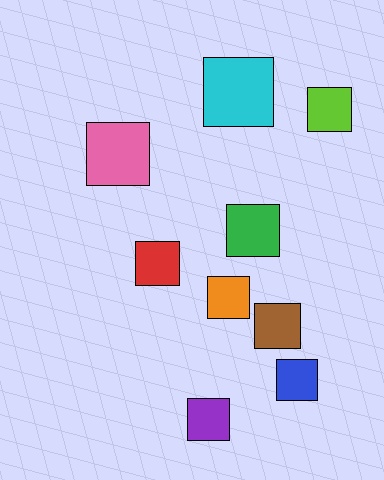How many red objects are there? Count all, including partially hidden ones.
There is 1 red object.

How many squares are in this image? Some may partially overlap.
There are 9 squares.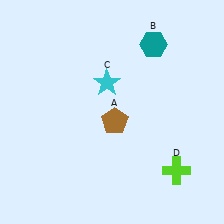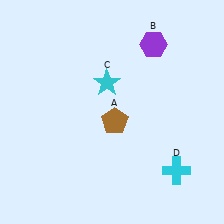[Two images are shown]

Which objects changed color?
B changed from teal to purple. D changed from lime to cyan.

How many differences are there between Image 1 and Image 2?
There are 2 differences between the two images.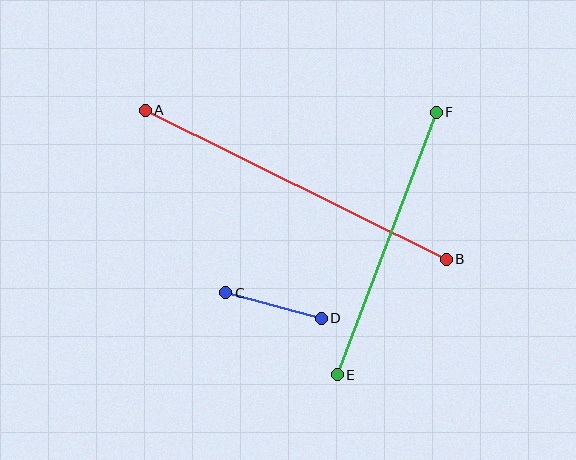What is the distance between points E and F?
The distance is approximately 281 pixels.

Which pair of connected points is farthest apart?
Points A and B are farthest apart.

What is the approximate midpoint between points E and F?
The midpoint is at approximately (387, 243) pixels.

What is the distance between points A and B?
The distance is approximately 336 pixels.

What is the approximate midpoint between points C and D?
The midpoint is at approximately (274, 306) pixels.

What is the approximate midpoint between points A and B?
The midpoint is at approximately (296, 185) pixels.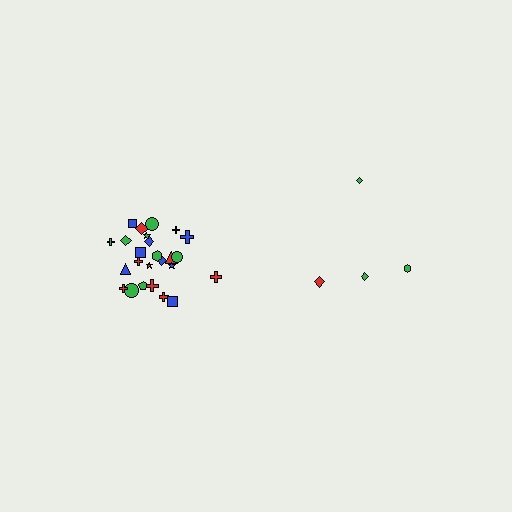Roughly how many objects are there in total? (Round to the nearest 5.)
Roughly 30 objects in total.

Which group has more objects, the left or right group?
The left group.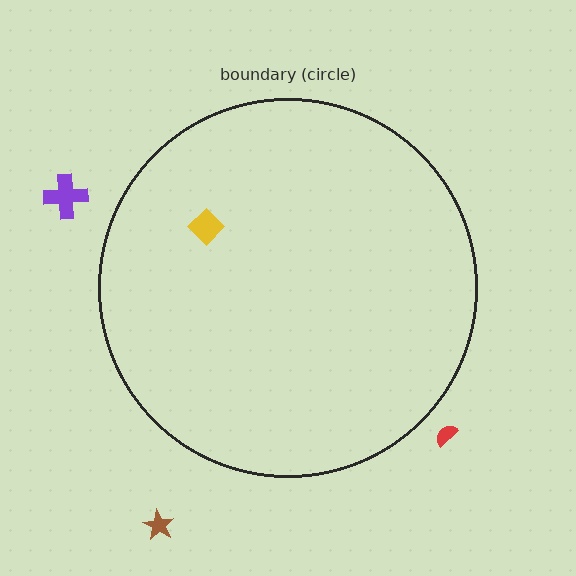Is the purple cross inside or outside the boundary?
Outside.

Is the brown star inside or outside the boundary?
Outside.